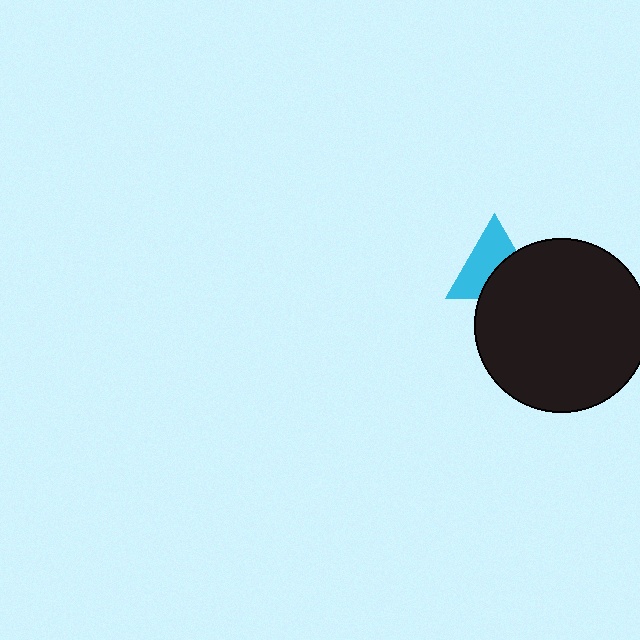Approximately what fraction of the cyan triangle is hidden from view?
Roughly 43% of the cyan triangle is hidden behind the black circle.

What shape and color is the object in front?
The object in front is a black circle.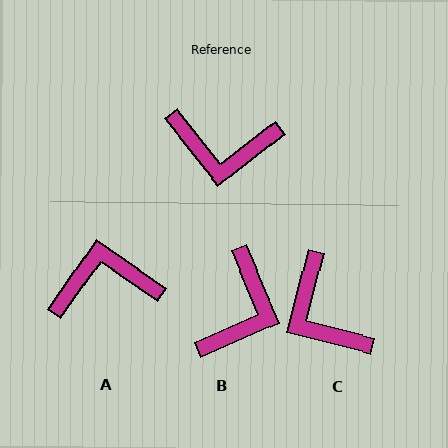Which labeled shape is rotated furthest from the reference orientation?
A, about 163 degrees away.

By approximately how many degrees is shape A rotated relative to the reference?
Approximately 163 degrees clockwise.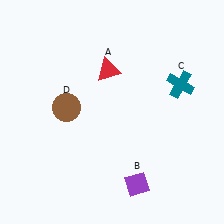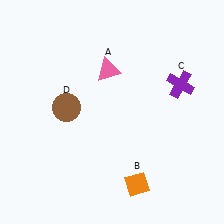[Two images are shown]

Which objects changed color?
A changed from red to pink. B changed from purple to orange. C changed from teal to purple.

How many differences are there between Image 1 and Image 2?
There are 3 differences between the two images.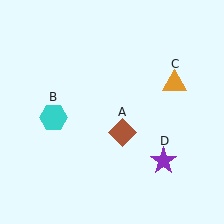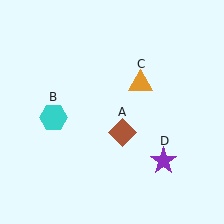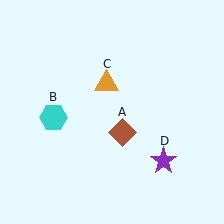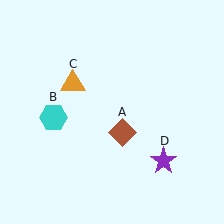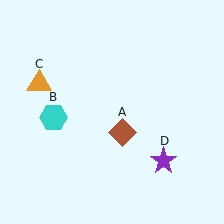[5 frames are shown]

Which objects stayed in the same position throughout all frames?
Brown diamond (object A) and cyan hexagon (object B) and purple star (object D) remained stationary.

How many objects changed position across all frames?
1 object changed position: orange triangle (object C).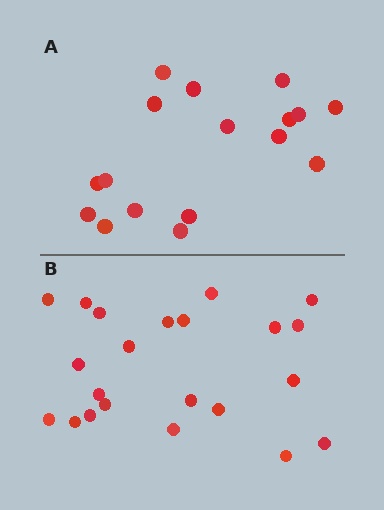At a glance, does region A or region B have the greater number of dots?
Region B (the bottom region) has more dots.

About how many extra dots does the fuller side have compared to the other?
Region B has about 5 more dots than region A.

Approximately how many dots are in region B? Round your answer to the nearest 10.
About 20 dots. (The exact count is 22, which rounds to 20.)